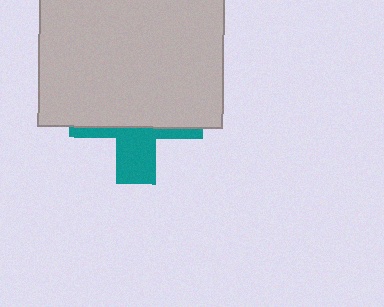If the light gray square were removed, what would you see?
You would see the complete teal cross.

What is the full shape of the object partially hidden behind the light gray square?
The partially hidden object is a teal cross.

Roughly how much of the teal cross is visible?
A small part of it is visible (roughly 34%).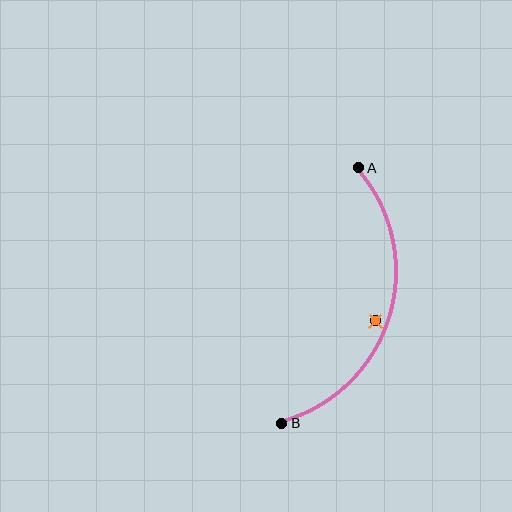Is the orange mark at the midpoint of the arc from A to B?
No — the orange mark does not lie on the arc at all. It sits slightly inside the curve.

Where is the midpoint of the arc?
The arc midpoint is the point on the curve farthest from the straight line joining A and B. It sits to the right of that line.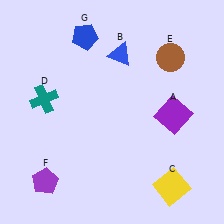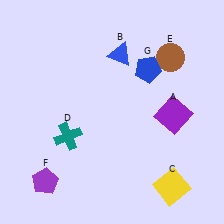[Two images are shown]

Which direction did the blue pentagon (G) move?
The blue pentagon (G) moved right.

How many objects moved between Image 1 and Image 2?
2 objects moved between the two images.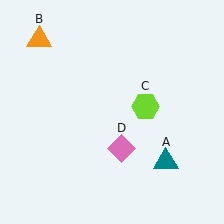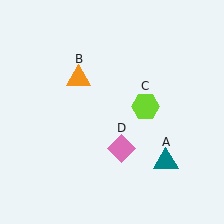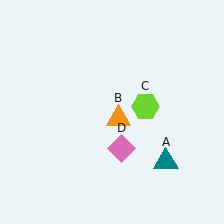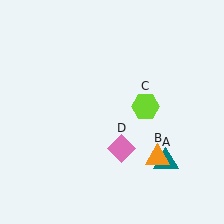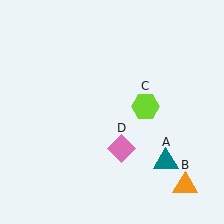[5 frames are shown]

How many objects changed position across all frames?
1 object changed position: orange triangle (object B).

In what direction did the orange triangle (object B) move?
The orange triangle (object B) moved down and to the right.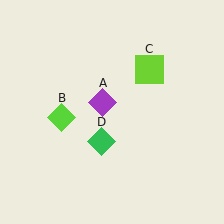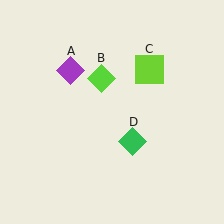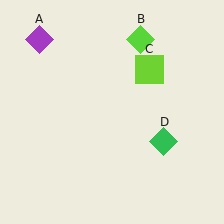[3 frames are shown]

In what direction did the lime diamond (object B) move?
The lime diamond (object B) moved up and to the right.